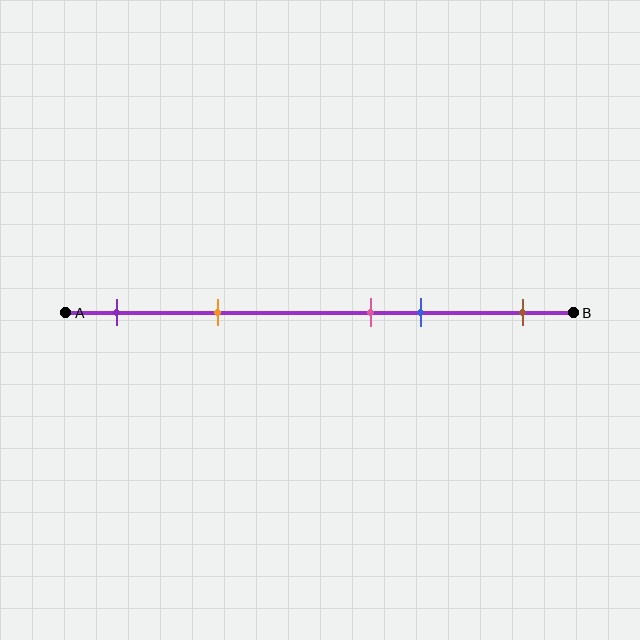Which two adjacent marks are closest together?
The pink and blue marks are the closest adjacent pair.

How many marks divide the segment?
There are 5 marks dividing the segment.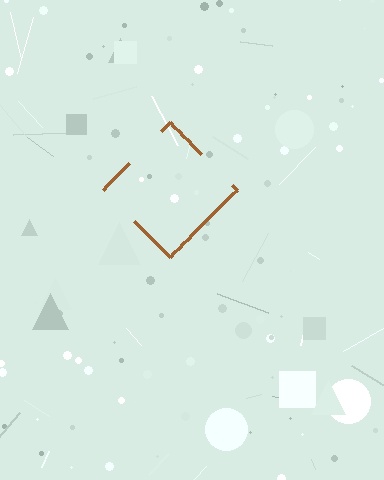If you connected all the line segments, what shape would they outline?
They would outline a diamond.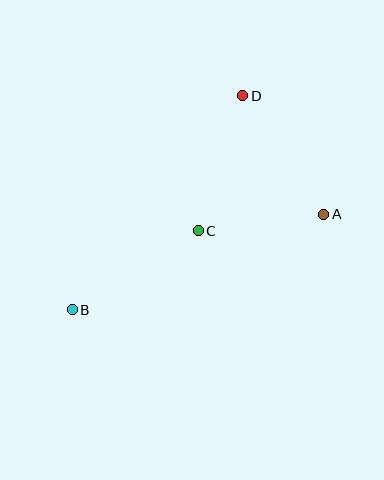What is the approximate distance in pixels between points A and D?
The distance between A and D is approximately 144 pixels.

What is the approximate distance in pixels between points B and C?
The distance between B and C is approximately 149 pixels.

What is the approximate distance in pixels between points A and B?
The distance between A and B is approximately 269 pixels.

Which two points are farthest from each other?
Points B and D are farthest from each other.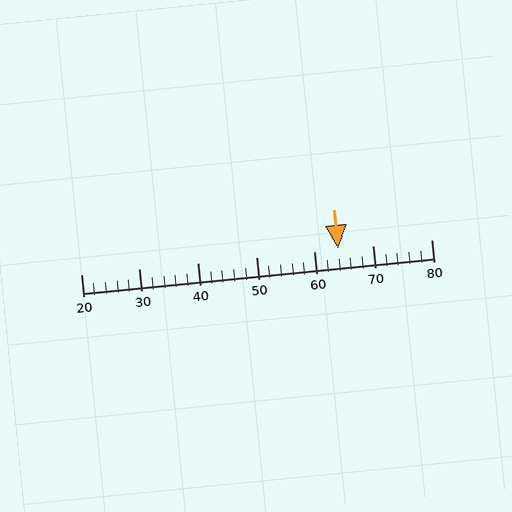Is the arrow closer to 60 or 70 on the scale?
The arrow is closer to 60.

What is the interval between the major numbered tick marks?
The major tick marks are spaced 10 units apart.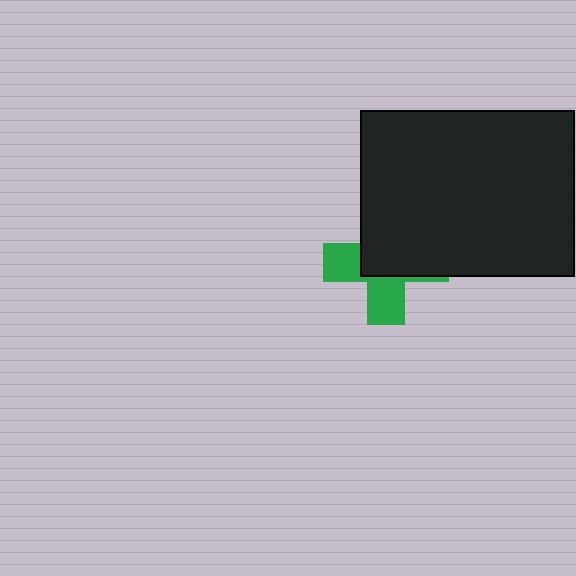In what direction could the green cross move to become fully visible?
The green cross could move toward the lower-left. That would shift it out from behind the black rectangle entirely.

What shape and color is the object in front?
The object in front is a black rectangle.